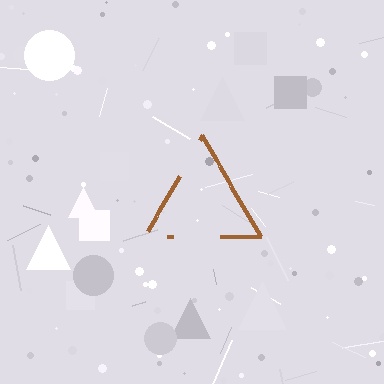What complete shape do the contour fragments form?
The contour fragments form a triangle.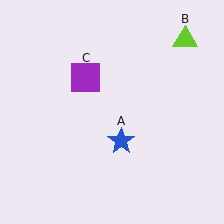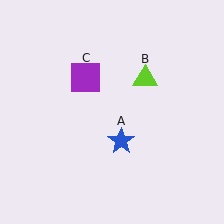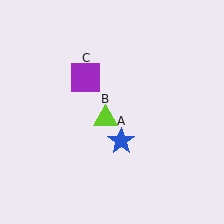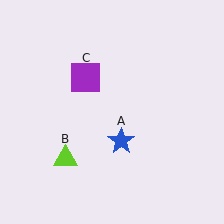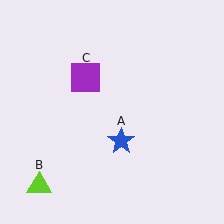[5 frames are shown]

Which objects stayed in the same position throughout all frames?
Blue star (object A) and purple square (object C) remained stationary.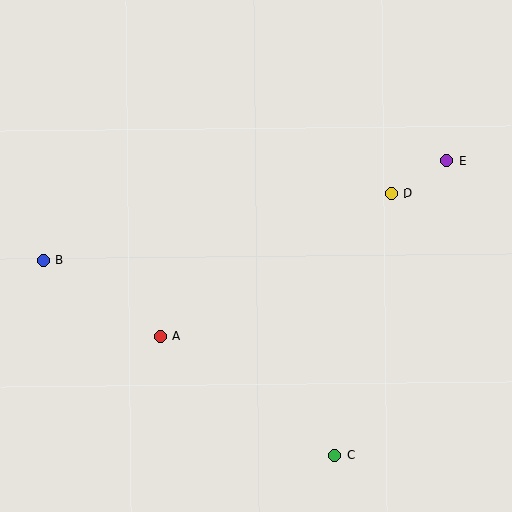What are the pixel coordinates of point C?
Point C is at (335, 455).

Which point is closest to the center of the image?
Point A at (160, 336) is closest to the center.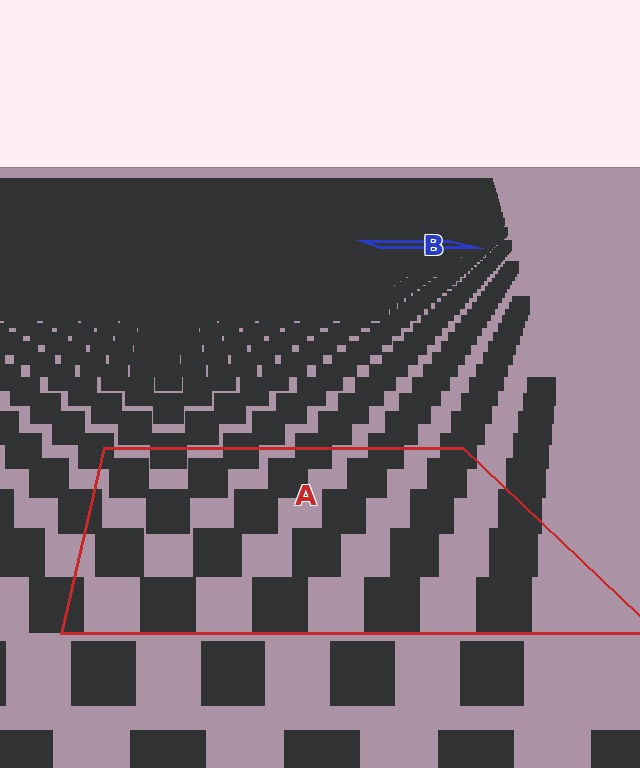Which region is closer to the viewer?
Region A is closer. The texture elements there are larger and more spread out.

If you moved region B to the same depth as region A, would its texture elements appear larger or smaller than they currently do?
They would appear larger. At a closer depth, the same texture elements are projected at a bigger on-screen size.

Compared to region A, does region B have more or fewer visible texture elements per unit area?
Region B has more texture elements per unit area — they are packed more densely because it is farther away.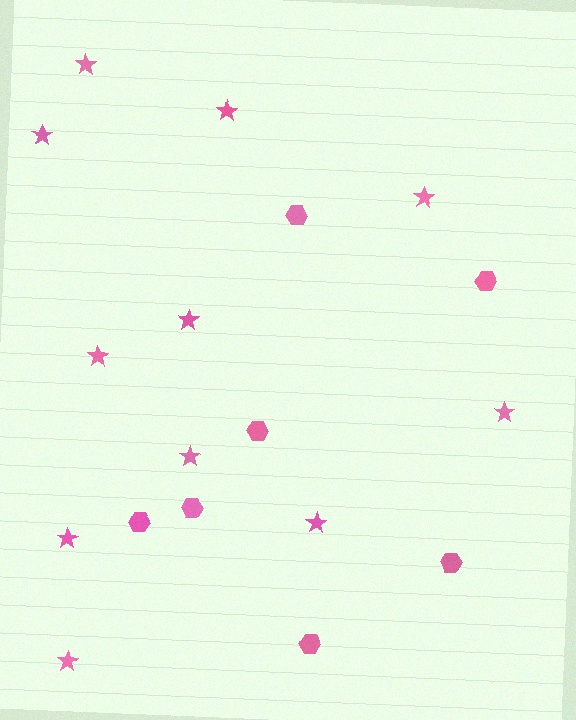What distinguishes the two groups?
There are 2 groups: one group of hexagons (7) and one group of stars (11).